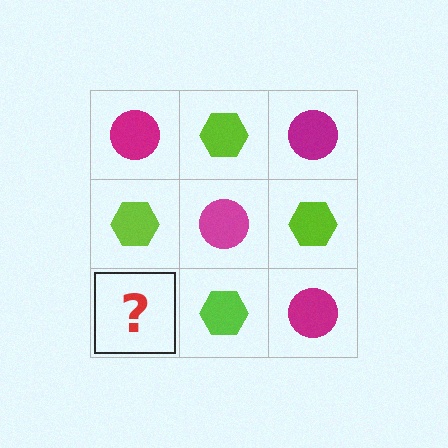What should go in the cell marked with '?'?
The missing cell should contain a magenta circle.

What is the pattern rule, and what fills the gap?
The rule is that it alternates magenta circle and lime hexagon in a checkerboard pattern. The gap should be filled with a magenta circle.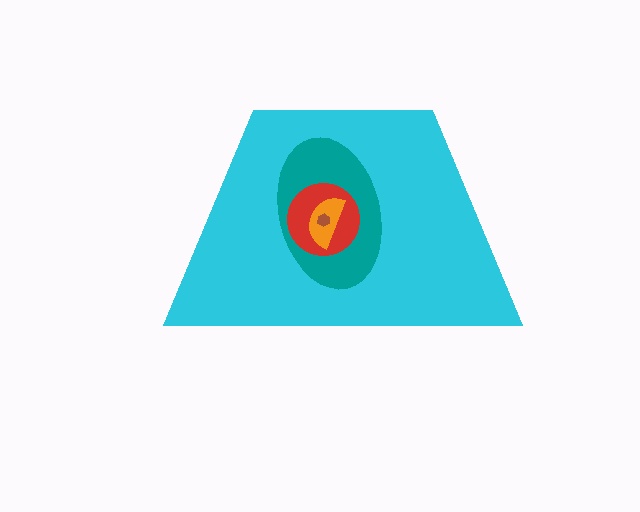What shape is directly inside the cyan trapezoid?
The teal ellipse.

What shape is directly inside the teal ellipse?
The red circle.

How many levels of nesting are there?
5.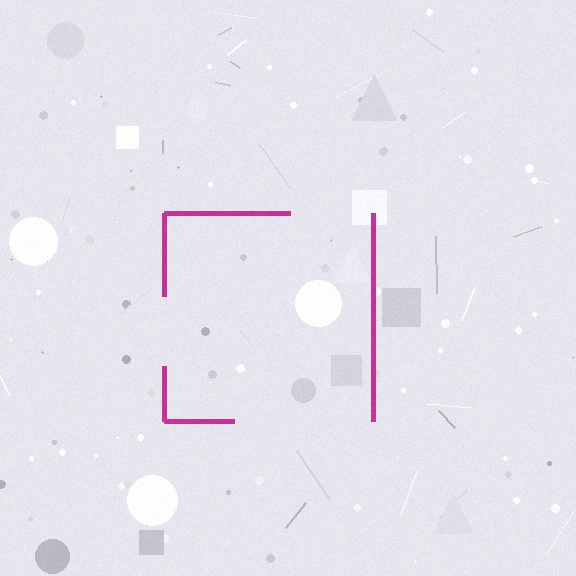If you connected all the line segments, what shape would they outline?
They would outline a square.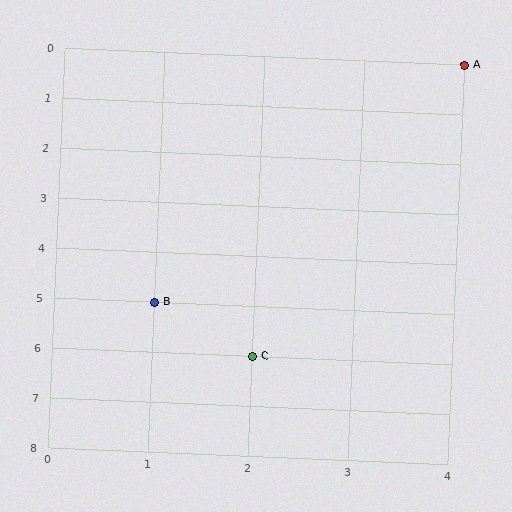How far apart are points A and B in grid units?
Points A and B are 3 columns and 5 rows apart (about 5.8 grid units diagonally).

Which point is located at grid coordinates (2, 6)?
Point C is at (2, 6).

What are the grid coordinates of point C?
Point C is at grid coordinates (2, 6).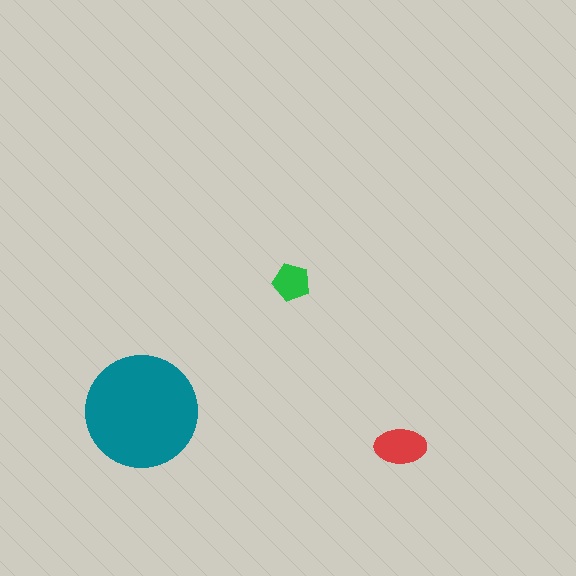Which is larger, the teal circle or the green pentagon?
The teal circle.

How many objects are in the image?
There are 3 objects in the image.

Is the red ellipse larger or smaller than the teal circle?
Smaller.